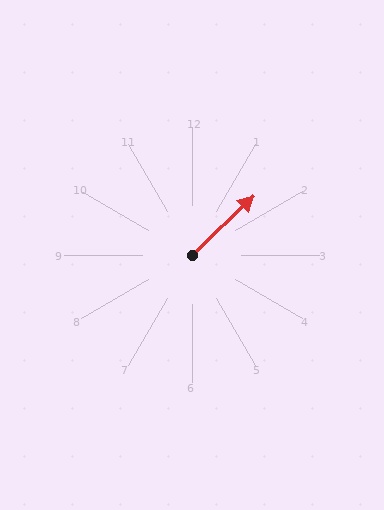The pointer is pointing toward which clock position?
Roughly 2 o'clock.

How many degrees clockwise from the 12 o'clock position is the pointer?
Approximately 46 degrees.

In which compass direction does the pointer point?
Northeast.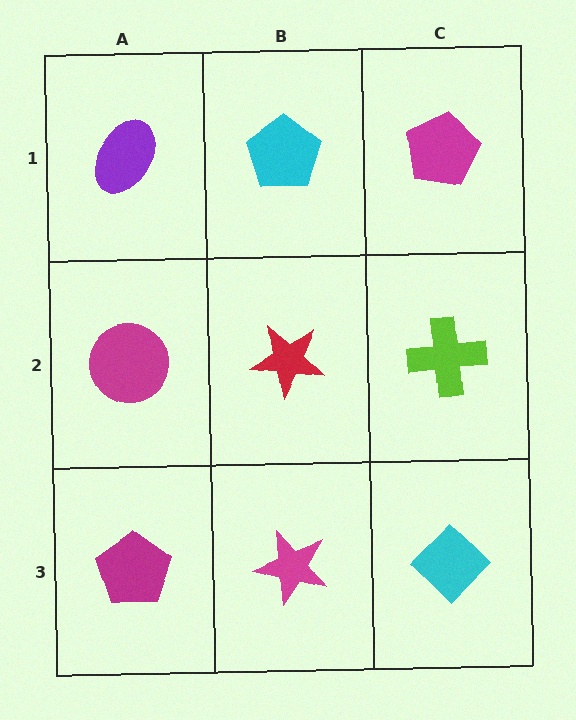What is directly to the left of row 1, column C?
A cyan pentagon.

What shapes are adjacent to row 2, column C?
A magenta pentagon (row 1, column C), a cyan diamond (row 3, column C), a red star (row 2, column B).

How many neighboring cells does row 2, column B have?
4.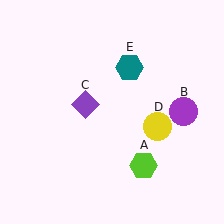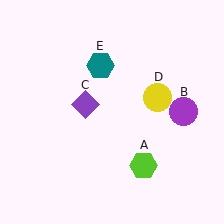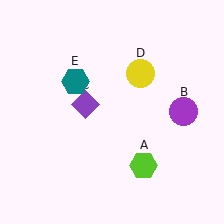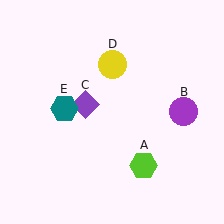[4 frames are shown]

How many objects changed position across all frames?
2 objects changed position: yellow circle (object D), teal hexagon (object E).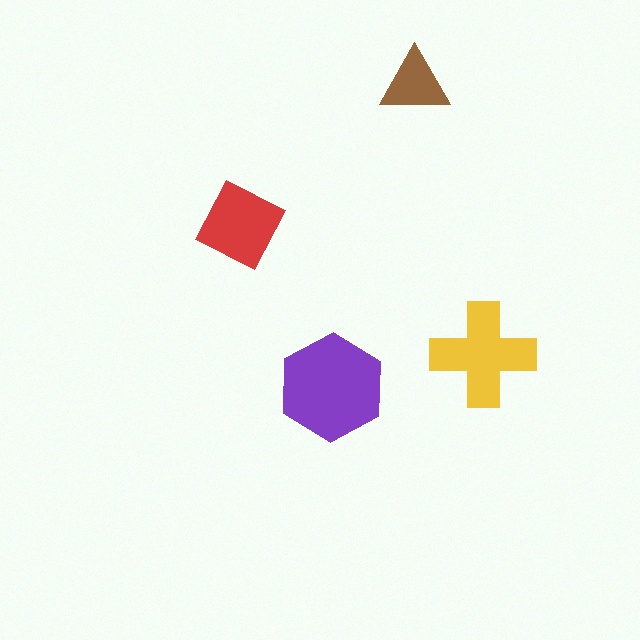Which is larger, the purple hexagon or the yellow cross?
The purple hexagon.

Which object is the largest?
The purple hexagon.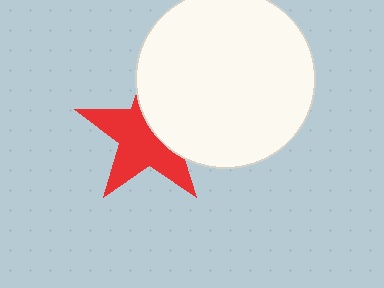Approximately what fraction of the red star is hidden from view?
Roughly 40% of the red star is hidden behind the white circle.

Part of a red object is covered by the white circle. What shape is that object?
It is a star.